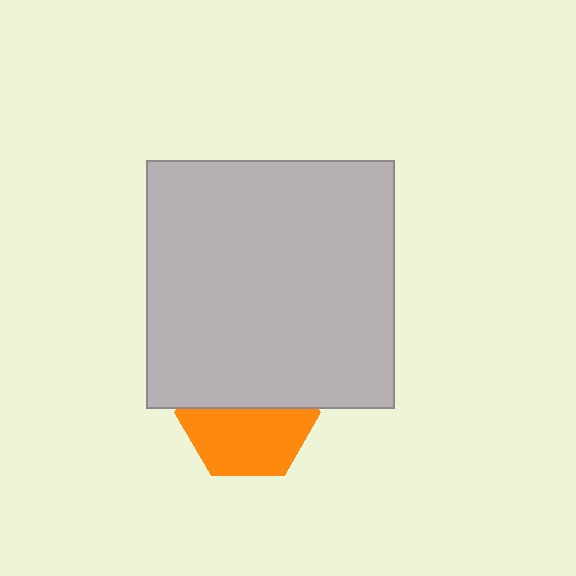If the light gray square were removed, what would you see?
You would see the complete orange hexagon.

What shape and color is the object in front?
The object in front is a light gray square.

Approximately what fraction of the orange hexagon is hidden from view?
Roughly 47% of the orange hexagon is hidden behind the light gray square.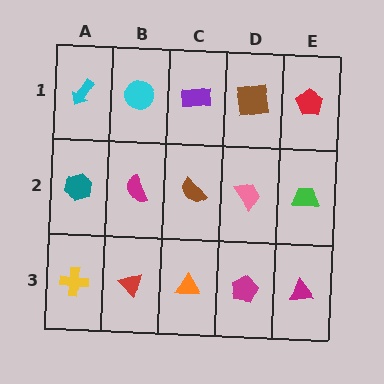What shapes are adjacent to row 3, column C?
A brown semicircle (row 2, column C), a red triangle (row 3, column B), a magenta pentagon (row 3, column D).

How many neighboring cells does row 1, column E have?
2.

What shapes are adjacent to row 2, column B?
A cyan circle (row 1, column B), a red triangle (row 3, column B), a teal hexagon (row 2, column A), a brown semicircle (row 2, column C).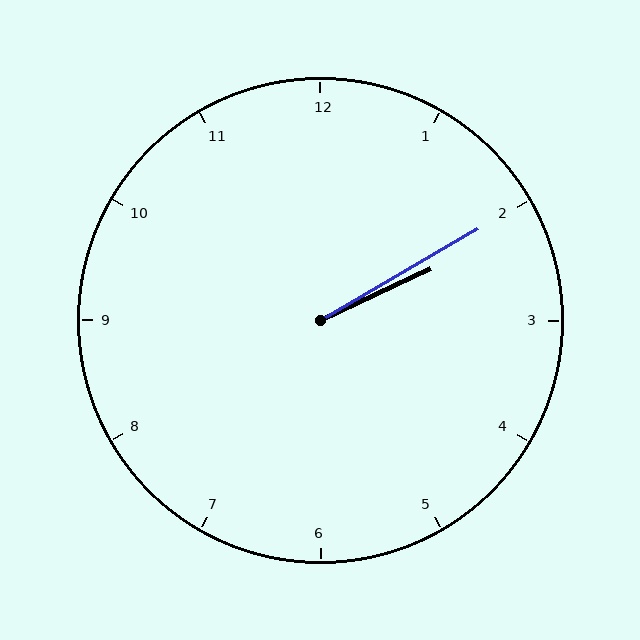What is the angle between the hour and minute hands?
Approximately 5 degrees.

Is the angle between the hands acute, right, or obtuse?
It is acute.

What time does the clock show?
2:10.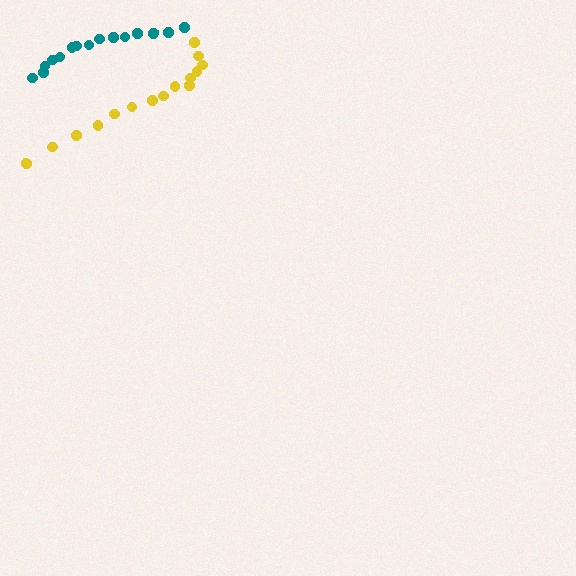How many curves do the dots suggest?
There are 2 distinct paths.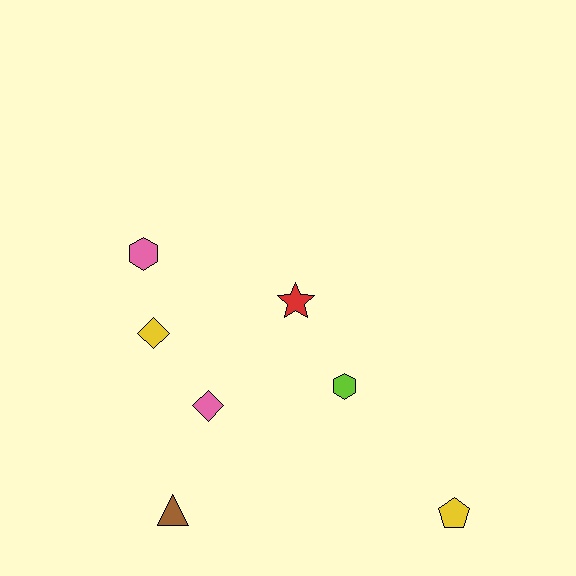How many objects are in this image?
There are 7 objects.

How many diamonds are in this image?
There are 2 diamonds.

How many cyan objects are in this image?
There are no cyan objects.